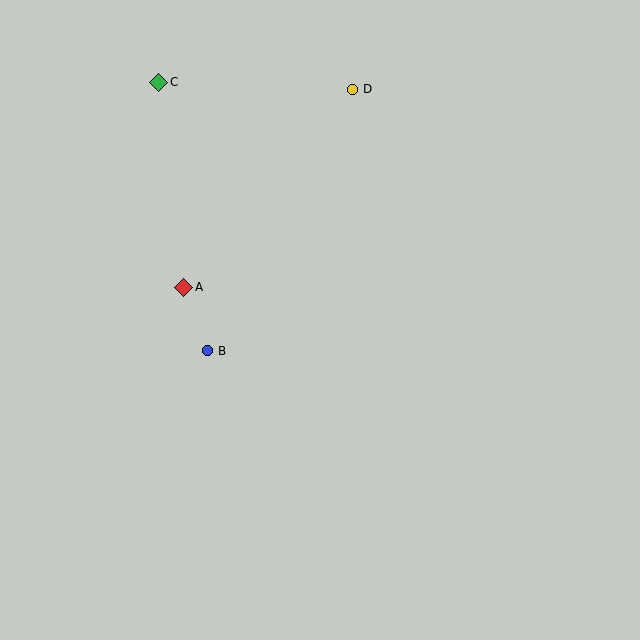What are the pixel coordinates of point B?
Point B is at (207, 351).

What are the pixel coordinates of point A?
Point A is at (184, 287).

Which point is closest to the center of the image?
Point B at (207, 351) is closest to the center.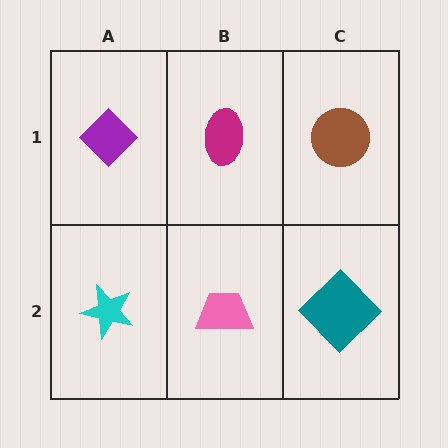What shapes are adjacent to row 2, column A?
A purple diamond (row 1, column A), a pink trapezoid (row 2, column B).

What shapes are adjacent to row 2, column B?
A magenta ellipse (row 1, column B), a cyan star (row 2, column A), a teal diamond (row 2, column C).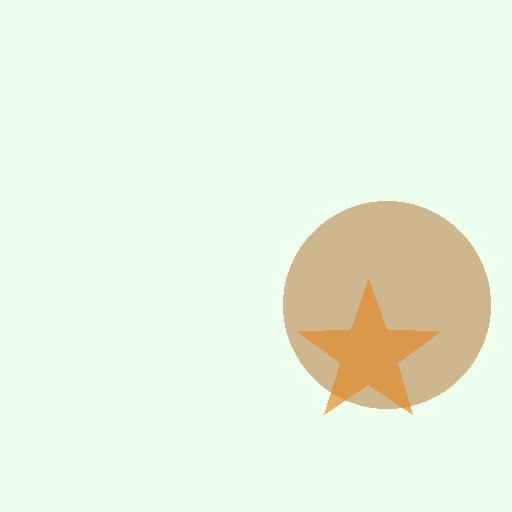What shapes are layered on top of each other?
The layered shapes are: a brown circle, an orange star.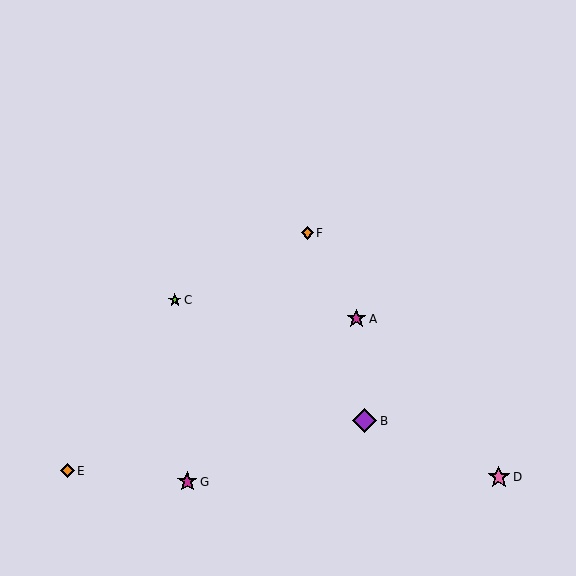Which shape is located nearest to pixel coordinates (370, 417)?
The purple diamond (labeled B) at (365, 421) is nearest to that location.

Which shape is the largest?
The purple diamond (labeled B) is the largest.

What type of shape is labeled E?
Shape E is an orange diamond.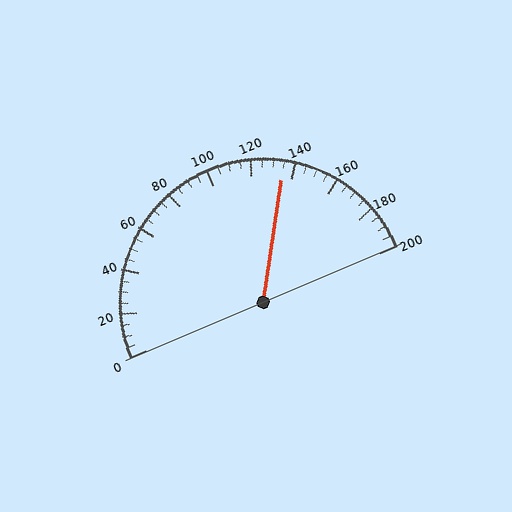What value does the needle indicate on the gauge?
The needle indicates approximately 135.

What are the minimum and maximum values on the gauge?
The gauge ranges from 0 to 200.